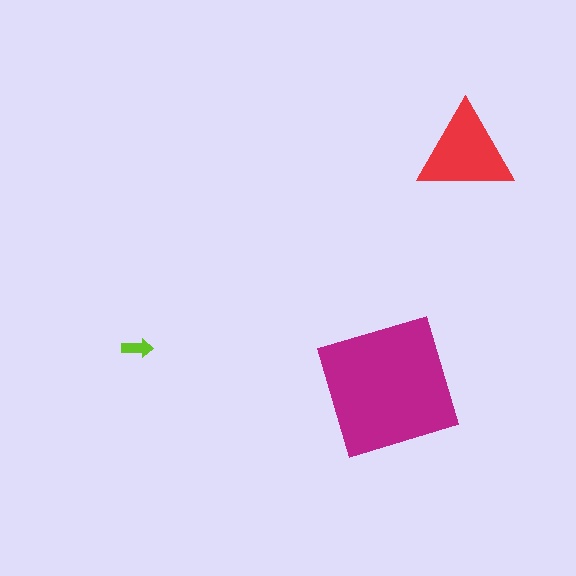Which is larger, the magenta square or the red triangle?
The magenta square.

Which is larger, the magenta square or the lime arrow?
The magenta square.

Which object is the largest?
The magenta square.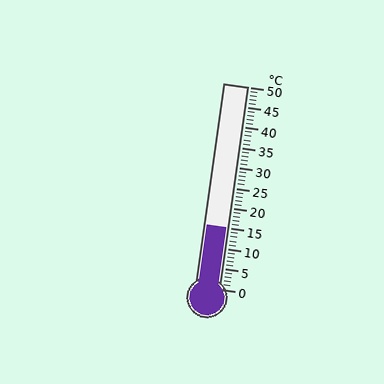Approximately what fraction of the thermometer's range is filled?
The thermometer is filled to approximately 30% of its range.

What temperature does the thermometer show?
The thermometer shows approximately 15°C.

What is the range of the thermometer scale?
The thermometer scale ranges from 0°C to 50°C.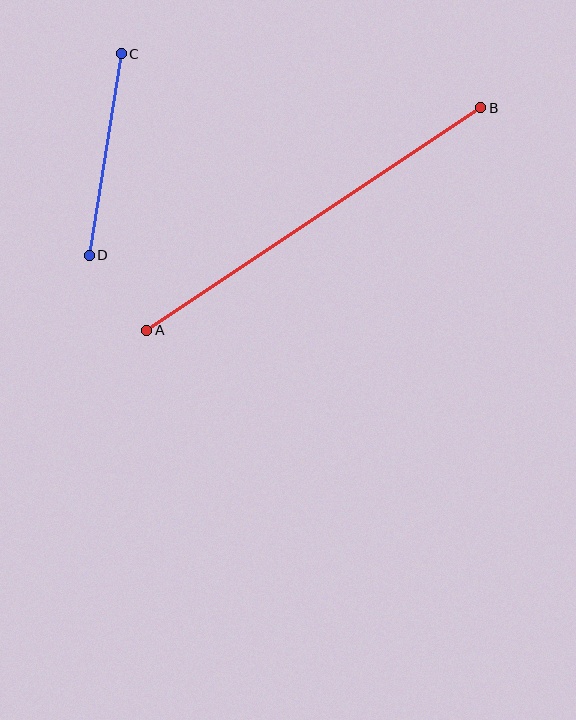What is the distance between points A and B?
The distance is approximately 401 pixels.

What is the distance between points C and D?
The distance is approximately 204 pixels.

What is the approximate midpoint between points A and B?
The midpoint is at approximately (314, 219) pixels.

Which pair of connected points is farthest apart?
Points A and B are farthest apart.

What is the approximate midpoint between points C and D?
The midpoint is at approximately (105, 154) pixels.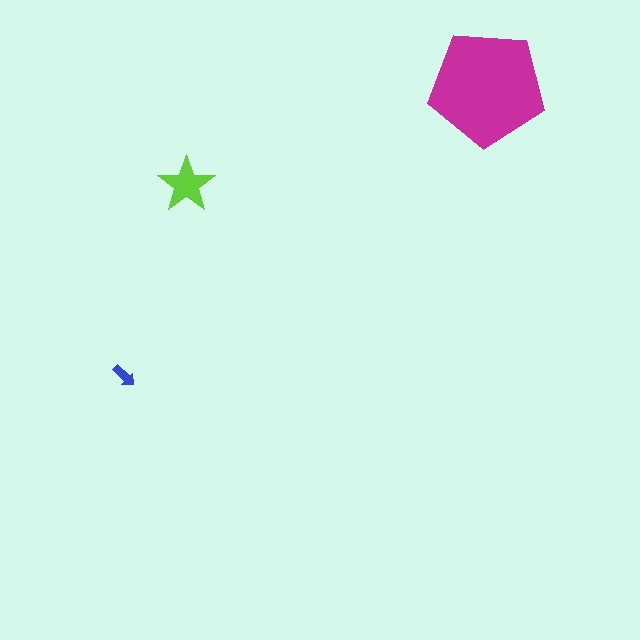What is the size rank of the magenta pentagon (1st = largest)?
1st.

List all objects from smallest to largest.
The blue arrow, the lime star, the magenta pentagon.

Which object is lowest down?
The blue arrow is bottommost.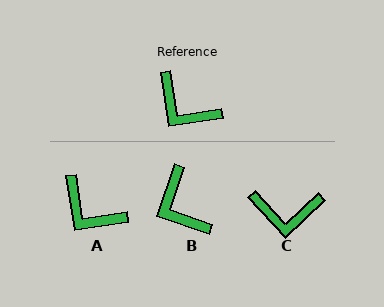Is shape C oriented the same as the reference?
No, it is off by about 34 degrees.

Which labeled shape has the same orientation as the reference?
A.